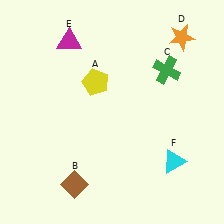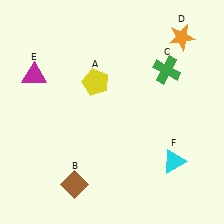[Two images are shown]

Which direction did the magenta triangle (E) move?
The magenta triangle (E) moved left.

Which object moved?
The magenta triangle (E) moved left.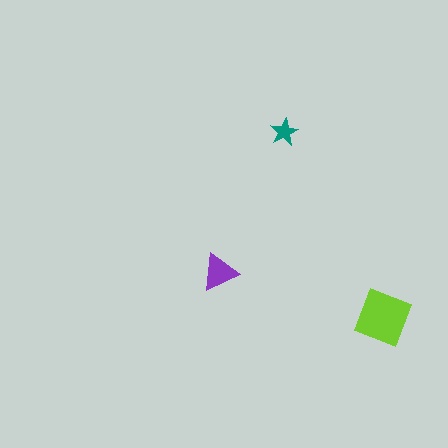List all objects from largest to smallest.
The lime diamond, the purple triangle, the teal star.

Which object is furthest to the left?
The purple triangle is leftmost.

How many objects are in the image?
There are 3 objects in the image.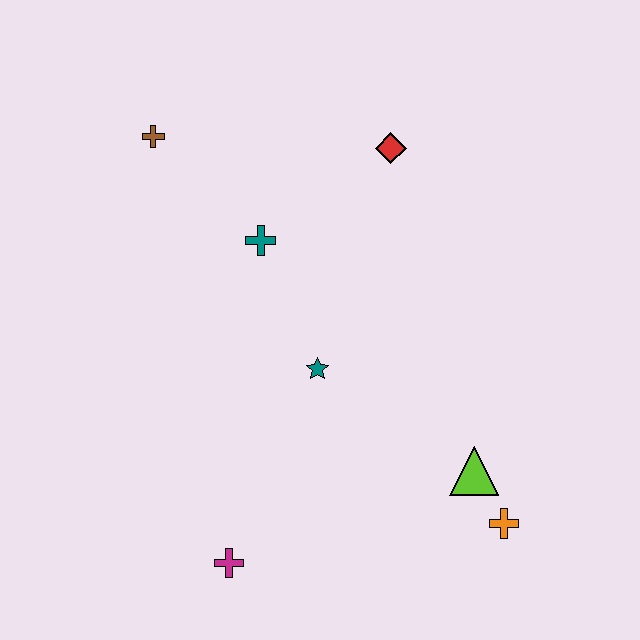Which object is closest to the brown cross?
The teal cross is closest to the brown cross.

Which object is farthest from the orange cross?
The brown cross is farthest from the orange cross.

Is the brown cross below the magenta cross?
No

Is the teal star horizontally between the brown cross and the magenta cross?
No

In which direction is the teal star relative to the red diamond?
The teal star is below the red diamond.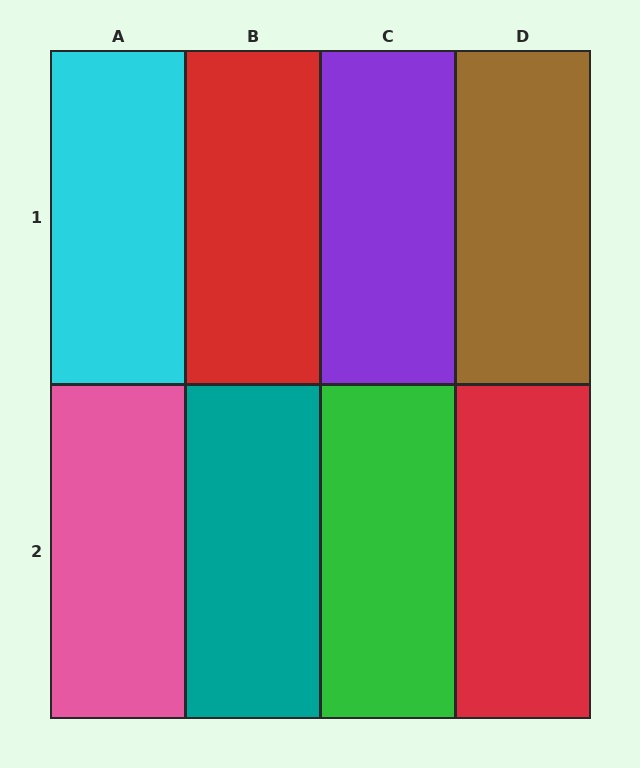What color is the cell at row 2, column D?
Red.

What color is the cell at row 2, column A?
Pink.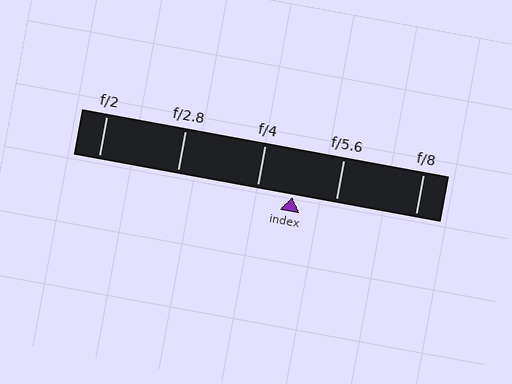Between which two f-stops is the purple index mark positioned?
The index mark is between f/4 and f/5.6.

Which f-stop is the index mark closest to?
The index mark is closest to f/4.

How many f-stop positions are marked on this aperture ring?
There are 5 f-stop positions marked.